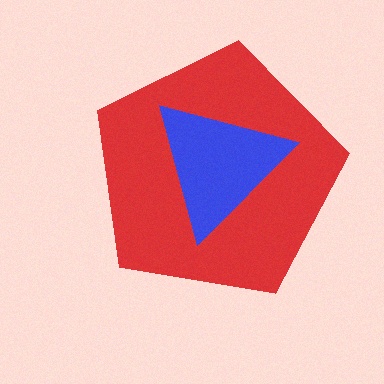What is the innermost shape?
The blue triangle.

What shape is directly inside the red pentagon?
The blue triangle.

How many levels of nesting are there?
2.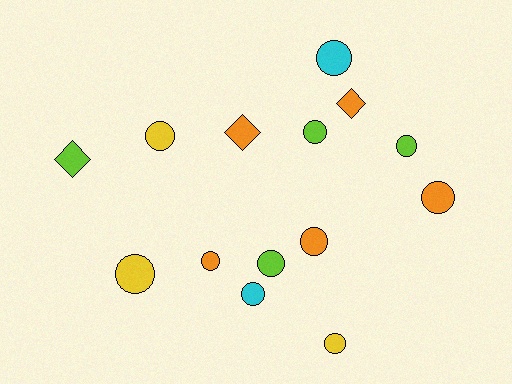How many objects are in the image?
There are 14 objects.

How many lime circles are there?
There are 3 lime circles.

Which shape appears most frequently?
Circle, with 11 objects.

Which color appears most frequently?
Orange, with 5 objects.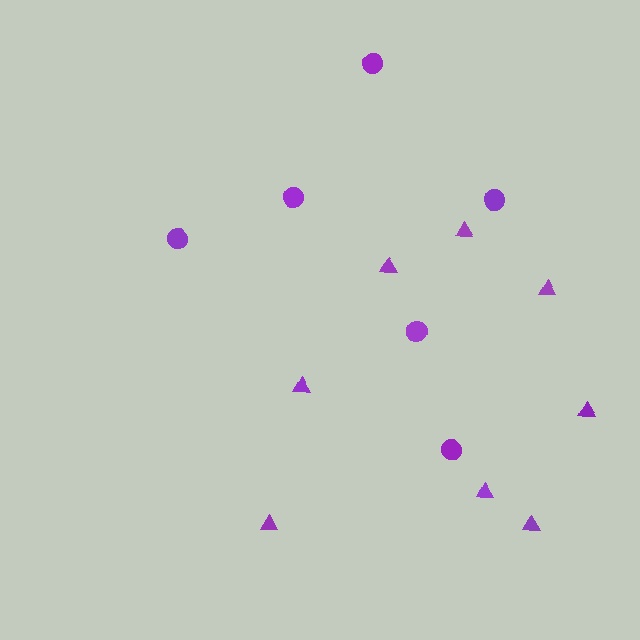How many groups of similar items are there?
There are 2 groups: one group of triangles (8) and one group of circles (6).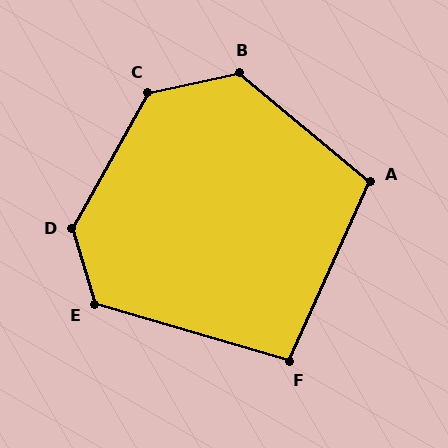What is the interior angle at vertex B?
Approximately 128 degrees (obtuse).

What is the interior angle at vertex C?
Approximately 131 degrees (obtuse).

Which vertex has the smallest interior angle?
F, at approximately 98 degrees.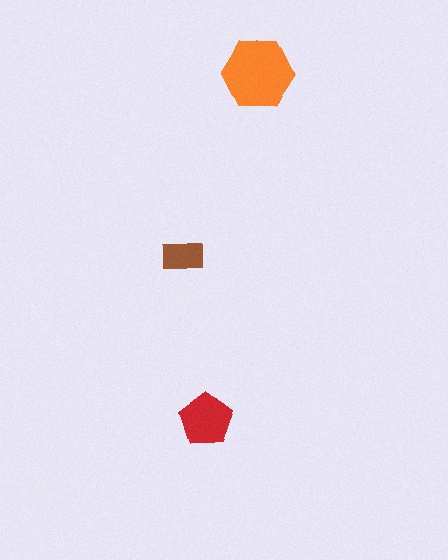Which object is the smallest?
The brown rectangle.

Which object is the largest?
The orange hexagon.